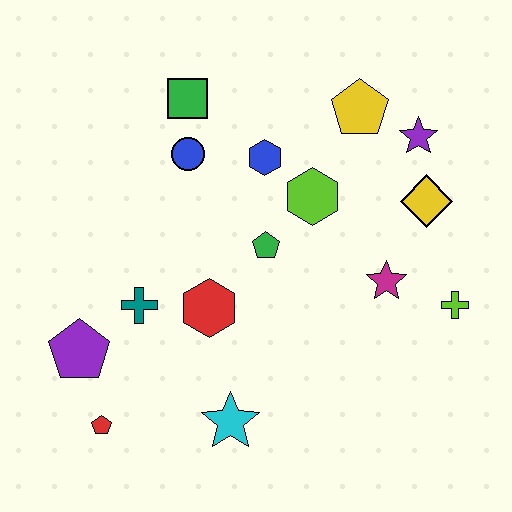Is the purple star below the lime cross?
No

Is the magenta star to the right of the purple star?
No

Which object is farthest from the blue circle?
The lime cross is farthest from the blue circle.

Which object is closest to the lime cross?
The magenta star is closest to the lime cross.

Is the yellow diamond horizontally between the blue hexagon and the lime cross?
Yes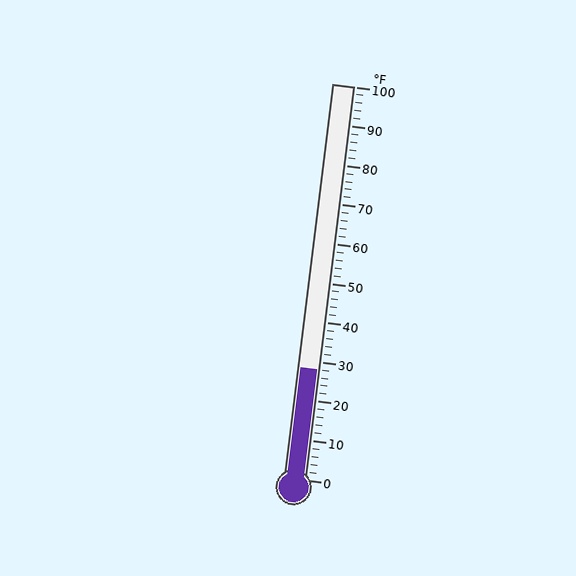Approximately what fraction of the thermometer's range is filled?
The thermometer is filled to approximately 30% of its range.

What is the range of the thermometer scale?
The thermometer scale ranges from 0°F to 100°F.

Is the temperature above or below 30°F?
The temperature is below 30°F.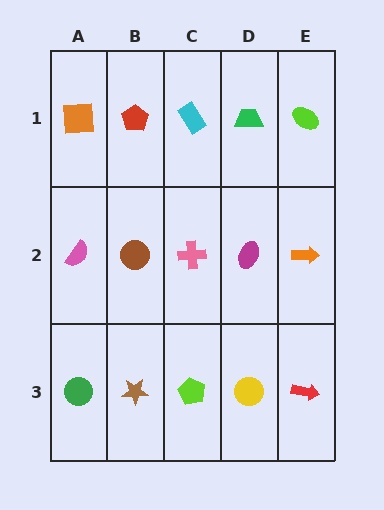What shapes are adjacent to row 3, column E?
An orange arrow (row 2, column E), a yellow circle (row 3, column D).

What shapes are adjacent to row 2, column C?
A cyan rectangle (row 1, column C), a lime pentagon (row 3, column C), a brown circle (row 2, column B), a magenta ellipse (row 2, column D).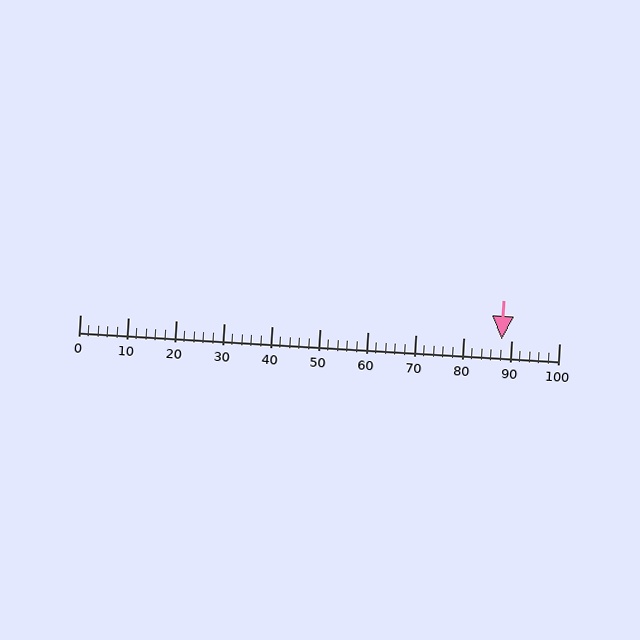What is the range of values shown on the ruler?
The ruler shows values from 0 to 100.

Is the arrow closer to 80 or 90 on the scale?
The arrow is closer to 90.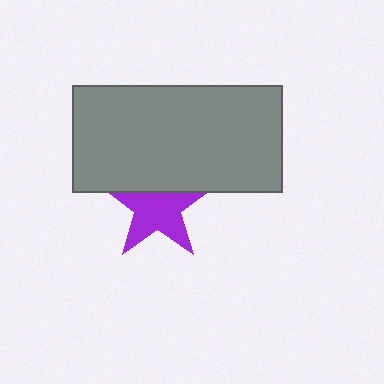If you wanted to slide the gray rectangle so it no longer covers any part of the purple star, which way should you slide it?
Slide it up — that is the most direct way to separate the two shapes.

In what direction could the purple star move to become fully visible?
The purple star could move down. That would shift it out from behind the gray rectangle entirely.